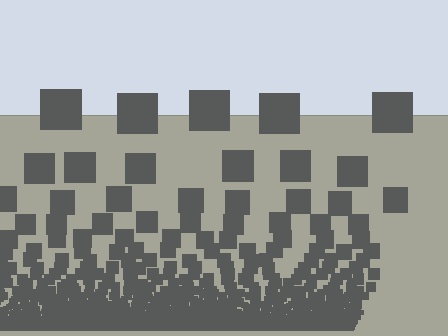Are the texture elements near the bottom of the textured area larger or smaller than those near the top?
Smaller. The gradient is inverted — elements near the bottom are smaller and denser.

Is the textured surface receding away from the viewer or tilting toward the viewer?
The surface appears to tilt toward the viewer. Texture elements get larger and sparser toward the top.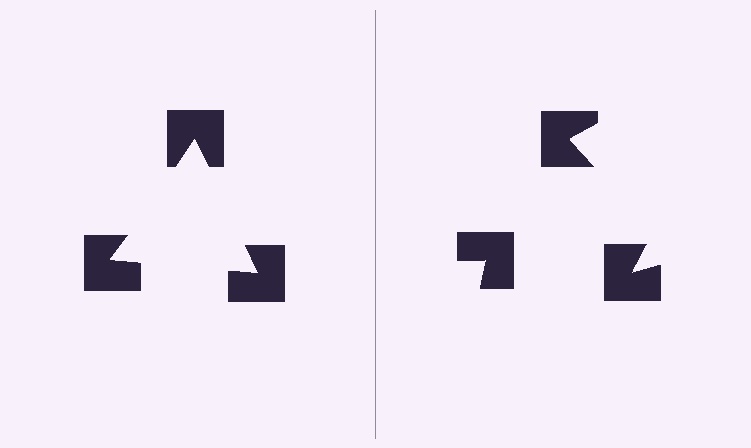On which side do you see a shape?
An illusory triangle appears on the left side. On the right side the wedge cuts are rotated, so no coherent shape forms.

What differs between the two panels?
The notched squares are positioned identically on both sides; only the wedge orientations differ. On the left they align to a triangle; on the right they are misaligned.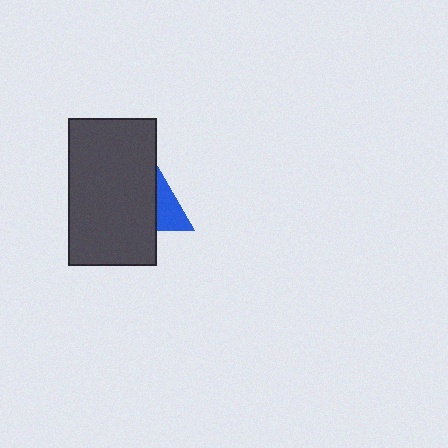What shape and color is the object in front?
The object in front is a dark gray rectangle.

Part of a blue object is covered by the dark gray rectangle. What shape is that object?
It is a triangle.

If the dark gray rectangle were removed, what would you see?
You would see the complete blue triangle.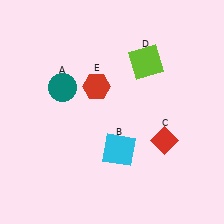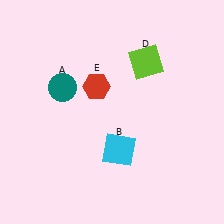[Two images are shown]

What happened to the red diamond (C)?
The red diamond (C) was removed in Image 2. It was in the bottom-right area of Image 1.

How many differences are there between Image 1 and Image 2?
There is 1 difference between the two images.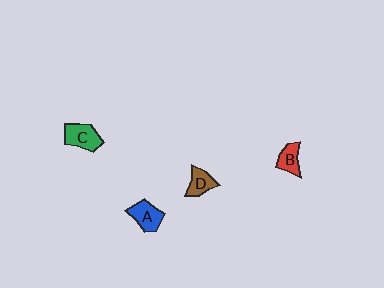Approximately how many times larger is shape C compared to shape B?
Approximately 1.4 times.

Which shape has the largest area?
Shape C (green).